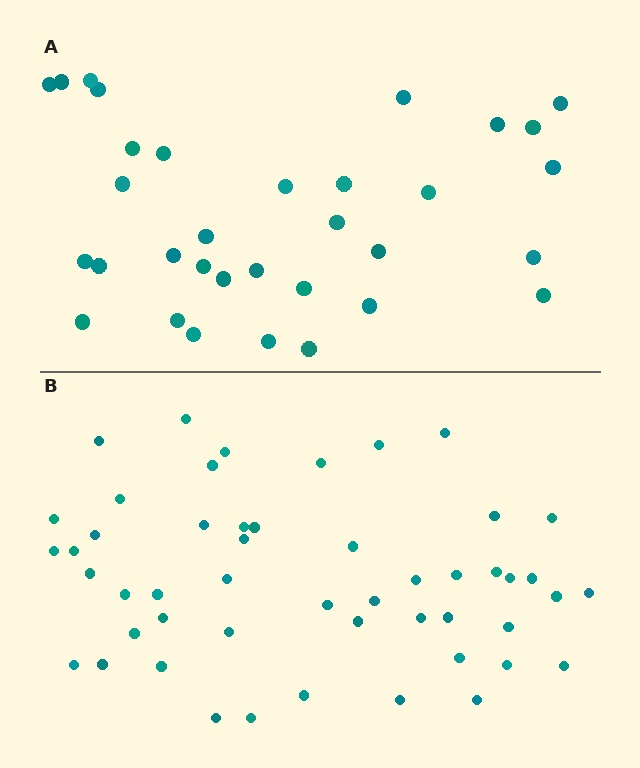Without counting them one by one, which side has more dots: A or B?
Region B (the bottom region) has more dots.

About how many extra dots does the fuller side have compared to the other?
Region B has approximately 15 more dots than region A.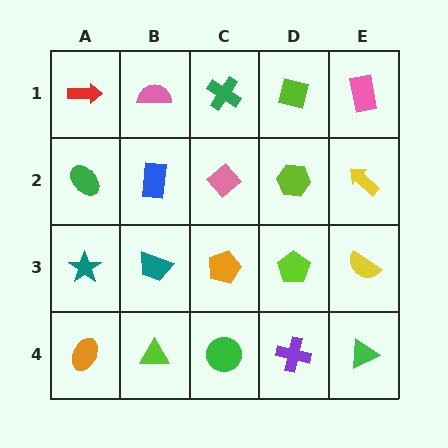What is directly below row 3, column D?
A purple cross.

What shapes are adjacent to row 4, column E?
A yellow semicircle (row 3, column E), a purple cross (row 4, column D).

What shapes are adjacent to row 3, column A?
A green ellipse (row 2, column A), an orange ellipse (row 4, column A), a teal trapezoid (row 3, column B).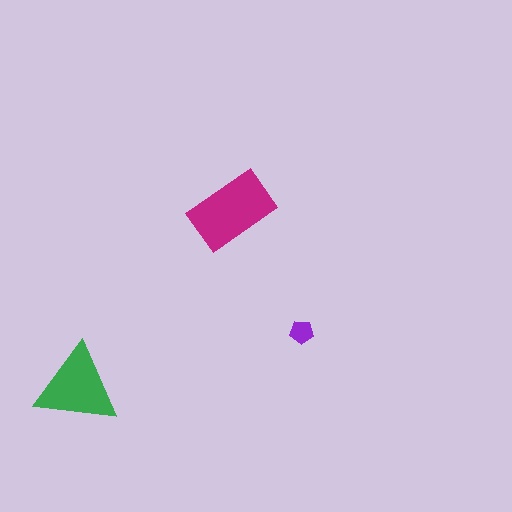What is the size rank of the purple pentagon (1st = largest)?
3rd.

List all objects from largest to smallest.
The magenta rectangle, the green triangle, the purple pentagon.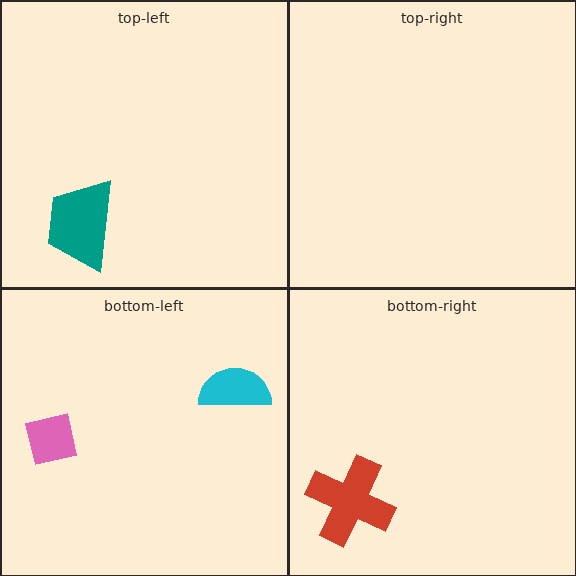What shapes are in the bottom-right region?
The red cross.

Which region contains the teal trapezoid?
The top-left region.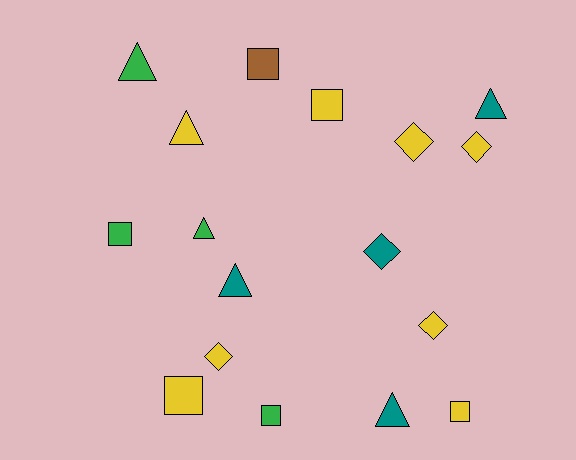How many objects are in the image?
There are 17 objects.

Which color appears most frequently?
Yellow, with 8 objects.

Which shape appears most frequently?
Square, with 6 objects.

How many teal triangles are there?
There are 3 teal triangles.